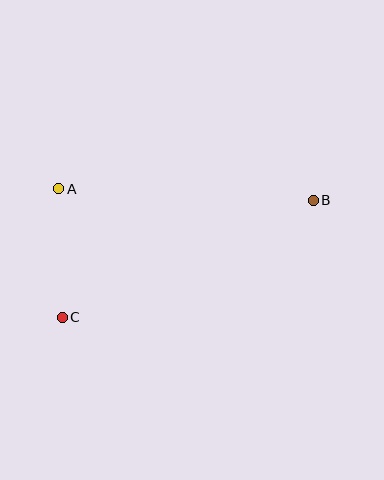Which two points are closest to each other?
Points A and C are closest to each other.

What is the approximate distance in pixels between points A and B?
The distance between A and B is approximately 255 pixels.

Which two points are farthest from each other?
Points B and C are farthest from each other.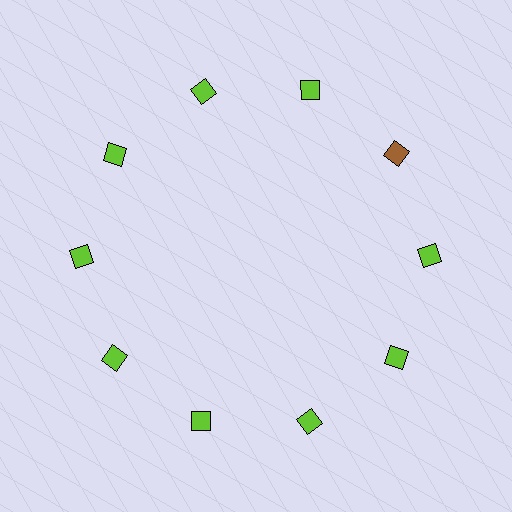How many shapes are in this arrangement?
There are 10 shapes arranged in a ring pattern.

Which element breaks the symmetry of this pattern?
The brown square at roughly the 2 o'clock position breaks the symmetry. All other shapes are lime squares.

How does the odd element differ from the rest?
It has a different color: brown instead of lime.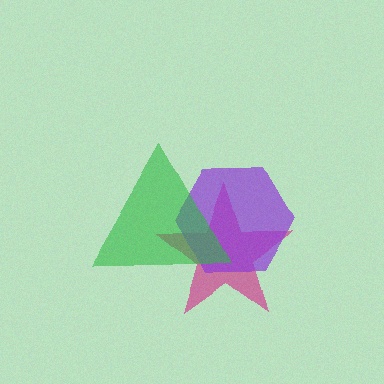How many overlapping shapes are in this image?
There are 3 overlapping shapes in the image.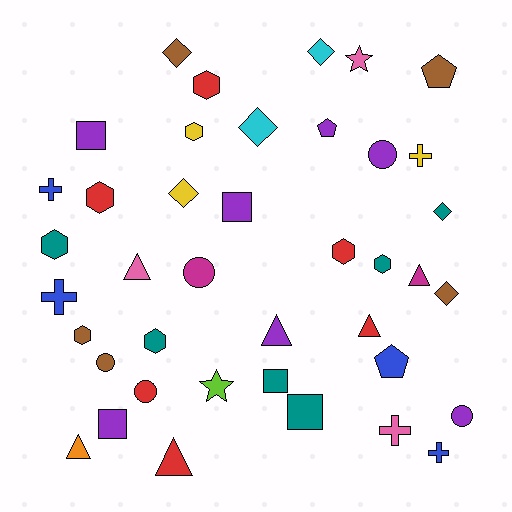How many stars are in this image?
There are 2 stars.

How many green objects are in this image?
There are no green objects.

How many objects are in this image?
There are 40 objects.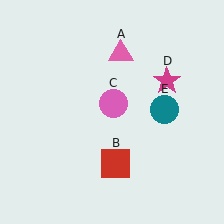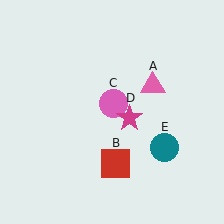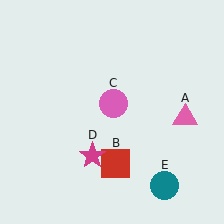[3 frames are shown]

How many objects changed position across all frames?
3 objects changed position: pink triangle (object A), magenta star (object D), teal circle (object E).